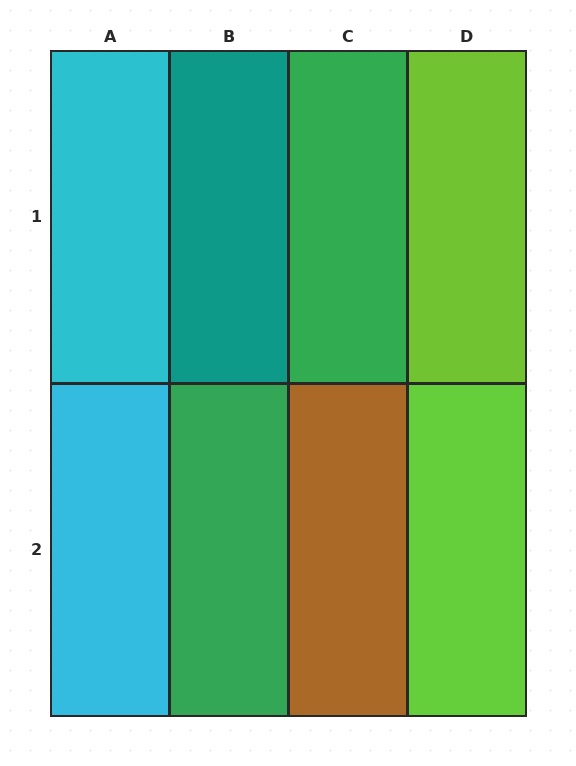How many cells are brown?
1 cell is brown.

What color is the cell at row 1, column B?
Teal.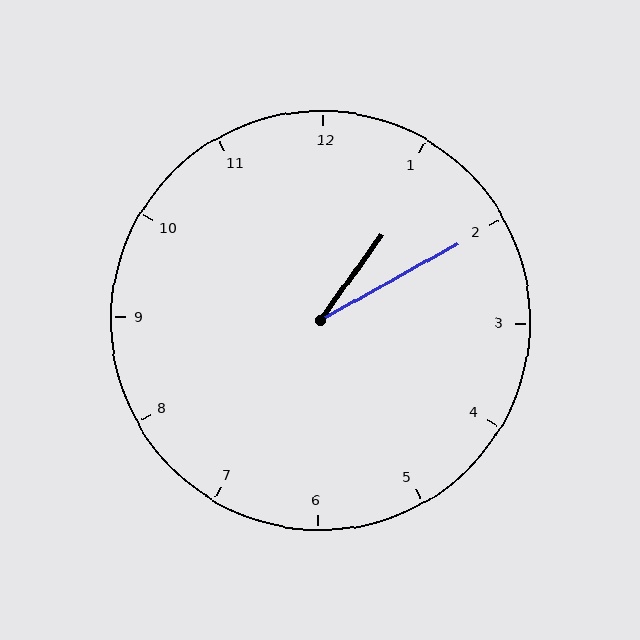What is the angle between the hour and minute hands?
Approximately 25 degrees.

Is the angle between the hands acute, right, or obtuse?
It is acute.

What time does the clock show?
1:10.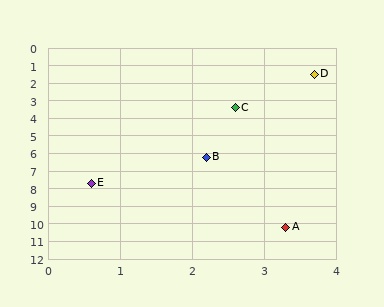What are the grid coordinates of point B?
Point B is at approximately (2.2, 6.2).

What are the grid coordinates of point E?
Point E is at approximately (0.6, 7.7).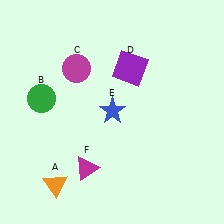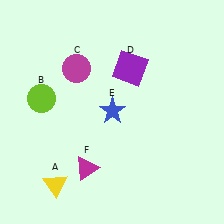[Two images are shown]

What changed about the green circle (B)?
In Image 1, B is green. In Image 2, it changed to lime.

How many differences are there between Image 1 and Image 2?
There are 2 differences between the two images.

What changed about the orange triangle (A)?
In Image 1, A is orange. In Image 2, it changed to yellow.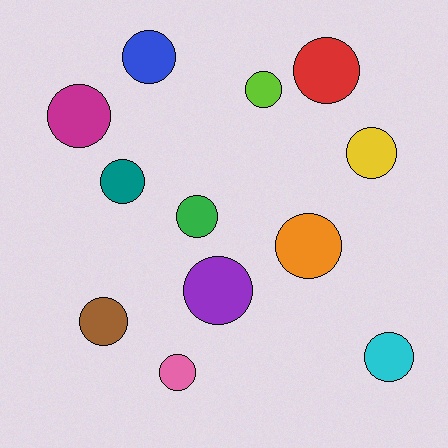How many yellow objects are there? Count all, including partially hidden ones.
There is 1 yellow object.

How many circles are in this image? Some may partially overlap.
There are 12 circles.